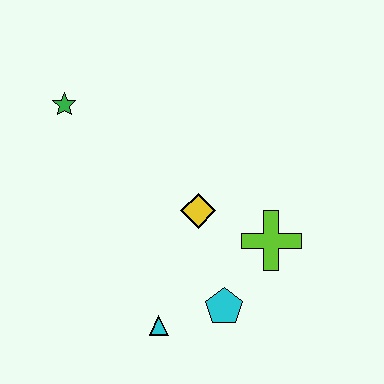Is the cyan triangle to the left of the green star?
No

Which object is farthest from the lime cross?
The green star is farthest from the lime cross.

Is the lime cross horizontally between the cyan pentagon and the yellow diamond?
No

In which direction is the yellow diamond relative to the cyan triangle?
The yellow diamond is above the cyan triangle.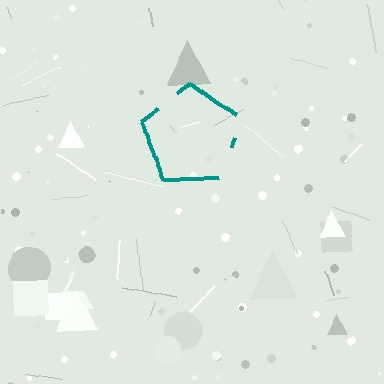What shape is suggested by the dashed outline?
The dashed outline suggests a pentagon.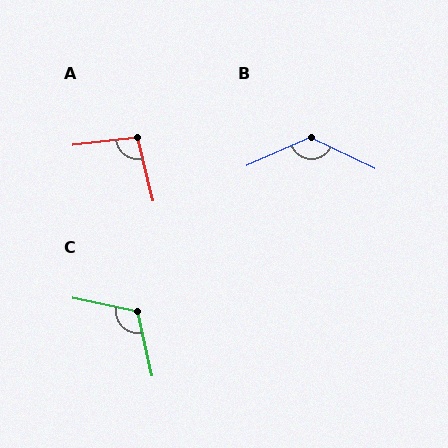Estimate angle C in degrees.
Approximately 114 degrees.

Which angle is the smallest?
A, at approximately 97 degrees.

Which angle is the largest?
B, at approximately 130 degrees.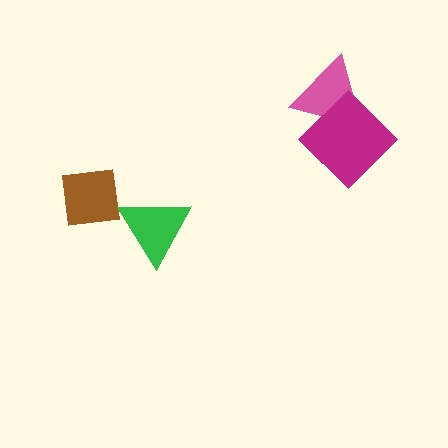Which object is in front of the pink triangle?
The magenta diamond is in front of the pink triangle.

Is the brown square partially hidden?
No, no other shape covers it.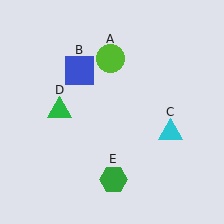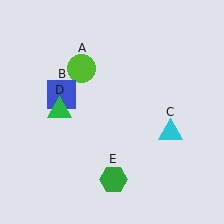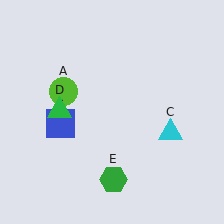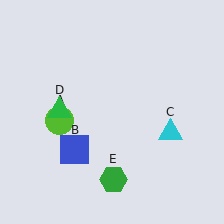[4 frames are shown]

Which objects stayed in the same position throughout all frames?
Cyan triangle (object C) and green triangle (object D) and green hexagon (object E) remained stationary.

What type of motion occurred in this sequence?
The lime circle (object A), blue square (object B) rotated counterclockwise around the center of the scene.